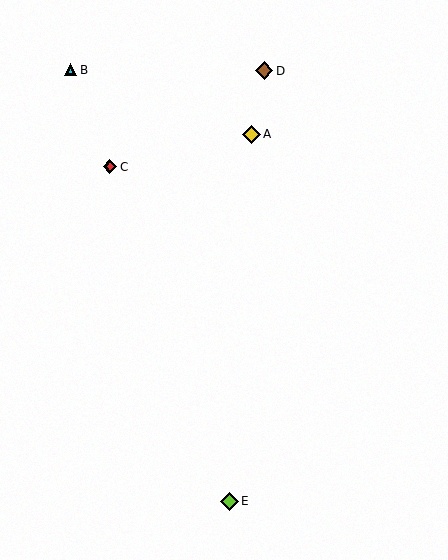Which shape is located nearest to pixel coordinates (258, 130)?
The yellow diamond (labeled A) at (251, 134) is nearest to that location.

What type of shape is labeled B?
Shape B is a cyan triangle.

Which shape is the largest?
The yellow diamond (labeled A) is the largest.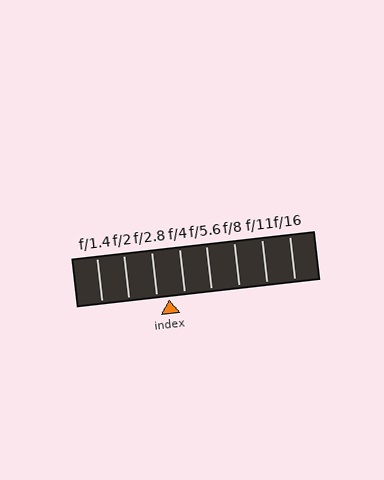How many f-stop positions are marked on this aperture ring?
There are 8 f-stop positions marked.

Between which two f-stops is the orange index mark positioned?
The index mark is between f/2.8 and f/4.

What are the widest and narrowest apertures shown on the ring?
The widest aperture shown is f/1.4 and the narrowest is f/16.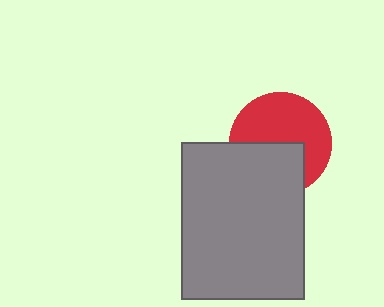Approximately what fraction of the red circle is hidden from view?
Roughly 42% of the red circle is hidden behind the gray rectangle.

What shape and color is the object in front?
The object in front is a gray rectangle.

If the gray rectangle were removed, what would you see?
You would see the complete red circle.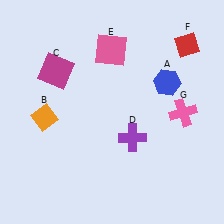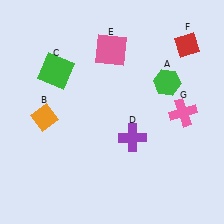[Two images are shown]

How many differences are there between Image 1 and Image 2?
There are 2 differences between the two images.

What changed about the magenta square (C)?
In Image 1, C is magenta. In Image 2, it changed to green.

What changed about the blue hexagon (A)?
In Image 1, A is blue. In Image 2, it changed to green.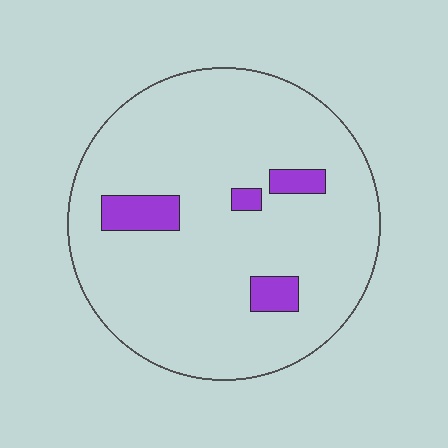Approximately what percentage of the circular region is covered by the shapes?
Approximately 10%.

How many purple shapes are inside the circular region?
4.